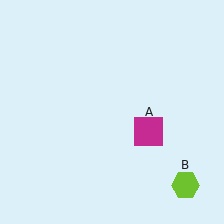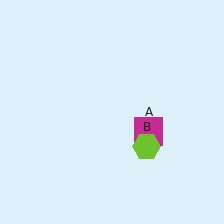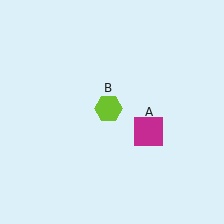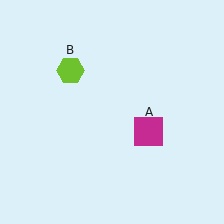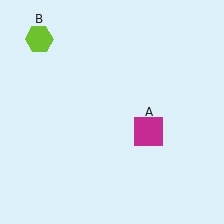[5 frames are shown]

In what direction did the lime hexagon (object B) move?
The lime hexagon (object B) moved up and to the left.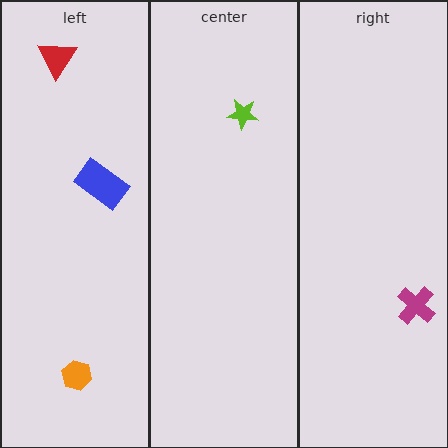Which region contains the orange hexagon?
The left region.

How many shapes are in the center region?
1.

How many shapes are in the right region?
1.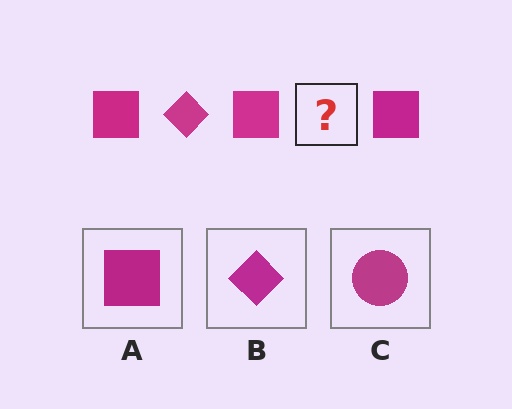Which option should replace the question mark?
Option B.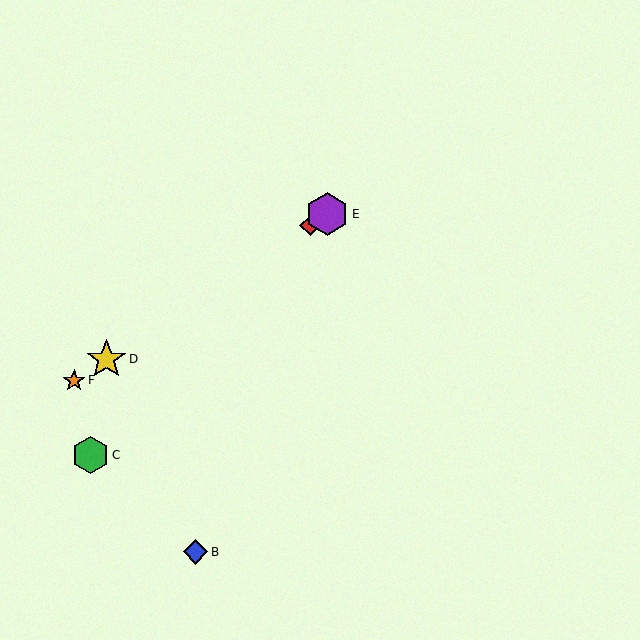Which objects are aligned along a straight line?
Objects A, D, E, F are aligned along a straight line.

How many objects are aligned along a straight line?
4 objects (A, D, E, F) are aligned along a straight line.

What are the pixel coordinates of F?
Object F is at (74, 380).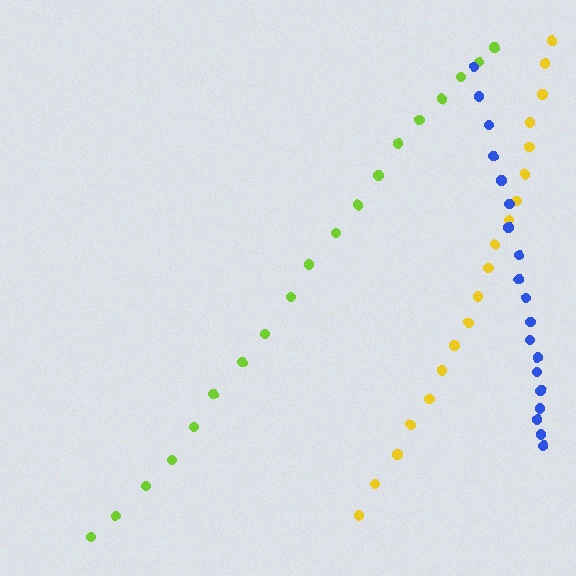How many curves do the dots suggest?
There are 3 distinct paths.